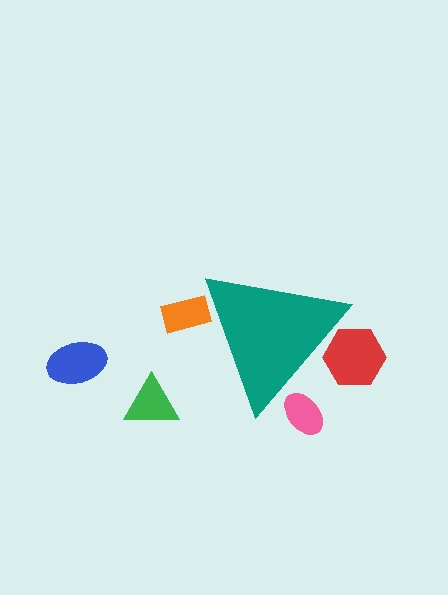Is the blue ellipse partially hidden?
No, the blue ellipse is fully visible.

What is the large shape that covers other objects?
A teal triangle.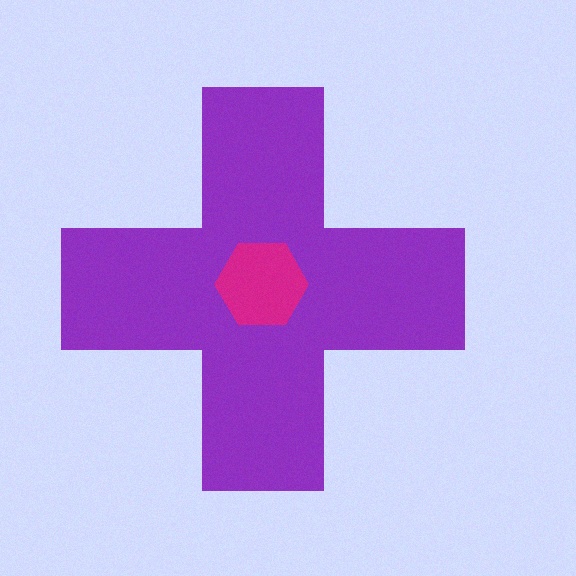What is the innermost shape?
The magenta hexagon.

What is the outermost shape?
The purple cross.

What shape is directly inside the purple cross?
The magenta hexagon.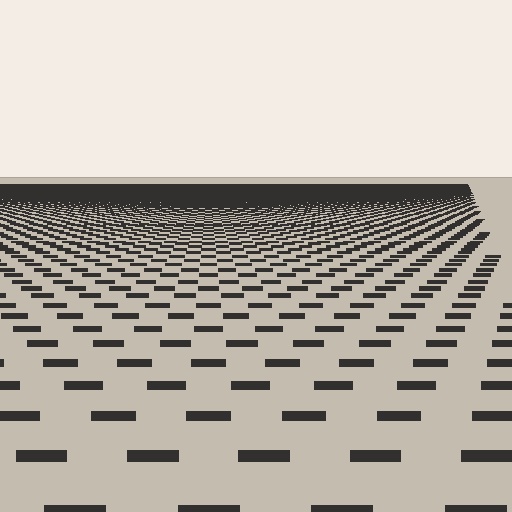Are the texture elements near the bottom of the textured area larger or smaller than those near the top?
Larger. Near the bottom, elements are closer to the viewer and appear at a bigger on-screen size.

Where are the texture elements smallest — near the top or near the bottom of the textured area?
Near the top.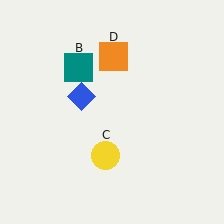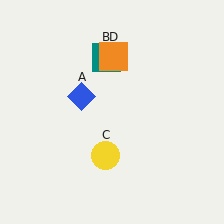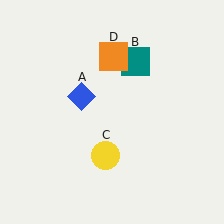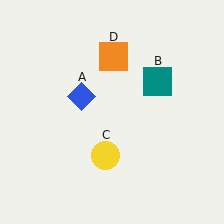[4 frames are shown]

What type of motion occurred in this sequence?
The teal square (object B) rotated clockwise around the center of the scene.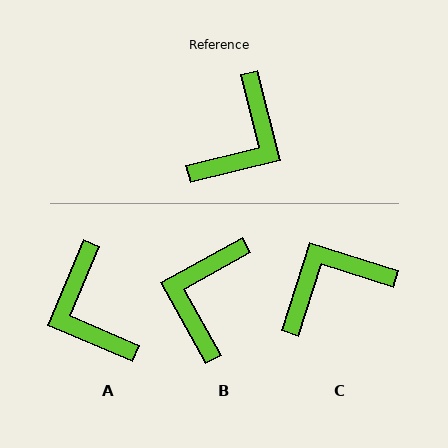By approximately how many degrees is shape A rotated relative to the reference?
Approximately 127 degrees clockwise.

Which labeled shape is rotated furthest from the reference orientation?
B, about 165 degrees away.